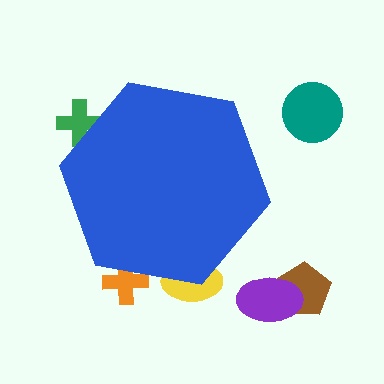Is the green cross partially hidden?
Yes, the green cross is partially hidden behind the blue hexagon.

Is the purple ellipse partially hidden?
No, the purple ellipse is fully visible.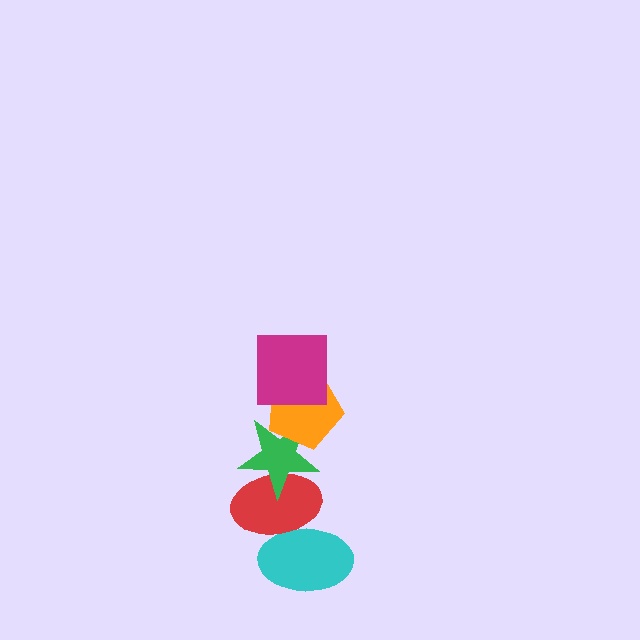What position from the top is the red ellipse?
The red ellipse is 4th from the top.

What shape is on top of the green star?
The orange pentagon is on top of the green star.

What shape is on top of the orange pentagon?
The magenta square is on top of the orange pentagon.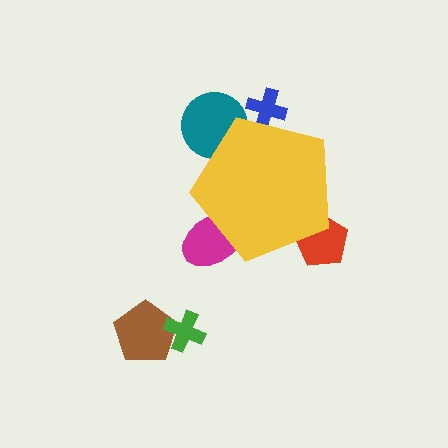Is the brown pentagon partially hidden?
No, the brown pentagon is fully visible.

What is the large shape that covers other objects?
A yellow pentagon.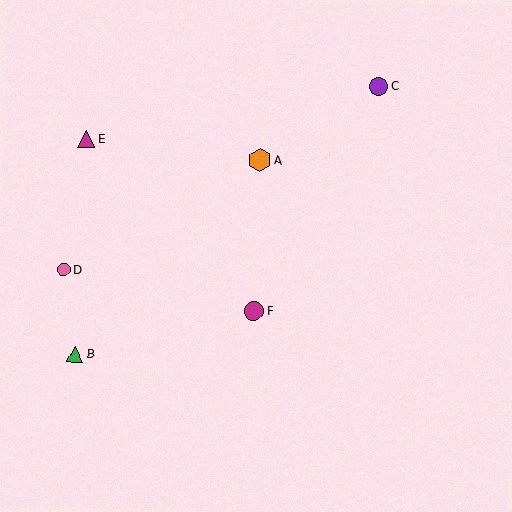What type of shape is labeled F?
Shape F is a magenta circle.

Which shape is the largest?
The orange hexagon (labeled A) is the largest.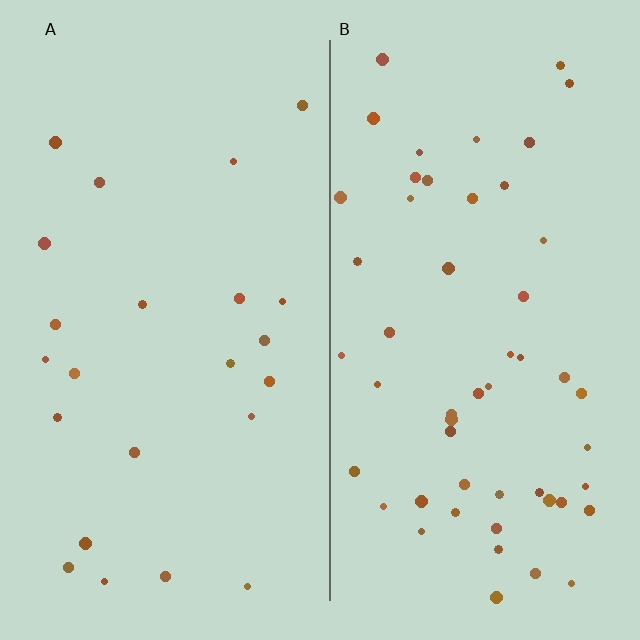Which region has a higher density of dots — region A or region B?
B (the right).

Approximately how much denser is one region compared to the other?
Approximately 2.3× — region B over region A.